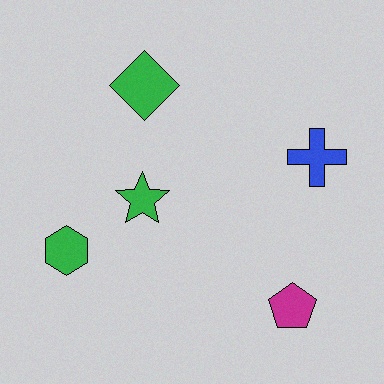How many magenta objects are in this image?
There is 1 magenta object.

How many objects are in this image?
There are 5 objects.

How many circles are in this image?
There are no circles.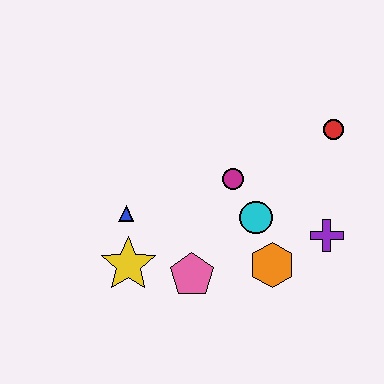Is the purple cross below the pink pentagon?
No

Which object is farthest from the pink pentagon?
The red circle is farthest from the pink pentagon.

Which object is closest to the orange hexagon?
The cyan circle is closest to the orange hexagon.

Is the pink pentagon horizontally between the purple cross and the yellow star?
Yes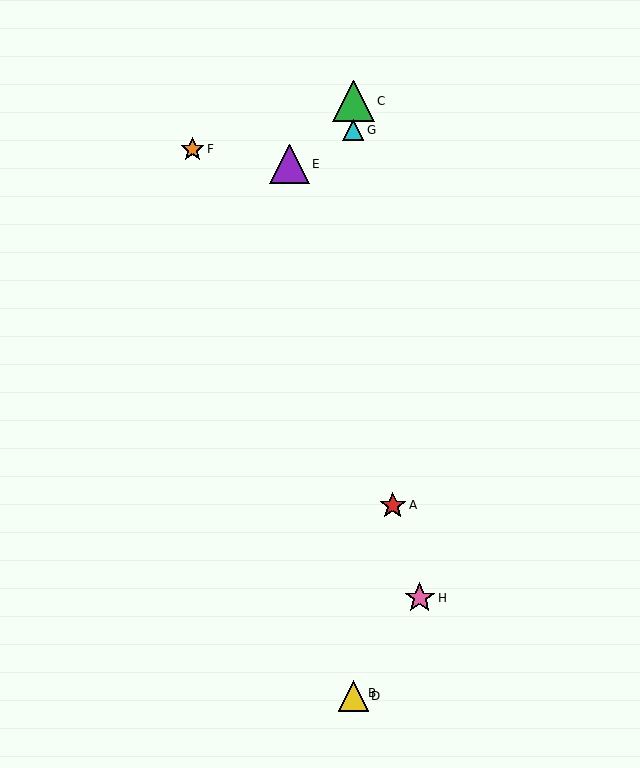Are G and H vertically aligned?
No, G is at x≈353 and H is at x≈420.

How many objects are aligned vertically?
4 objects (B, C, D, G) are aligned vertically.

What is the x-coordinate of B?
Object B is at x≈353.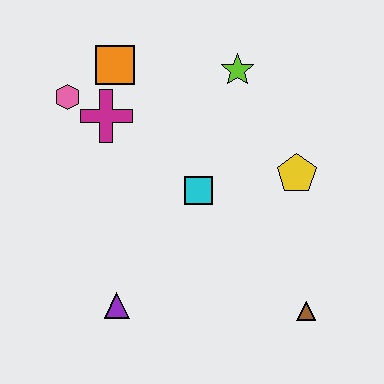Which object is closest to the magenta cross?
The pink hexagon is closest to the magenta cross.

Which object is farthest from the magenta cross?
The brown triangle is farthest from the magenta cross.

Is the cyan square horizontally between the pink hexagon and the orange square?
No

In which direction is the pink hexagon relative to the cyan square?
The pink hexagon is to the left of the cyan square.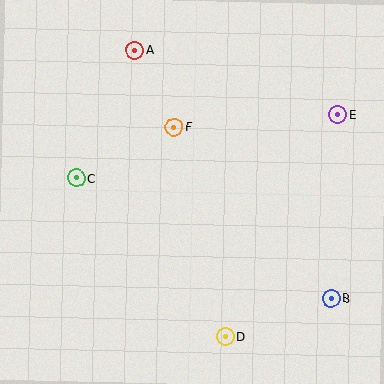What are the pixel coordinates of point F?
Point F is at (174, 127).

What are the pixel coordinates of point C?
Point C is at (77, 178).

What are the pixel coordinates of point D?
Point D is at (225, 337).